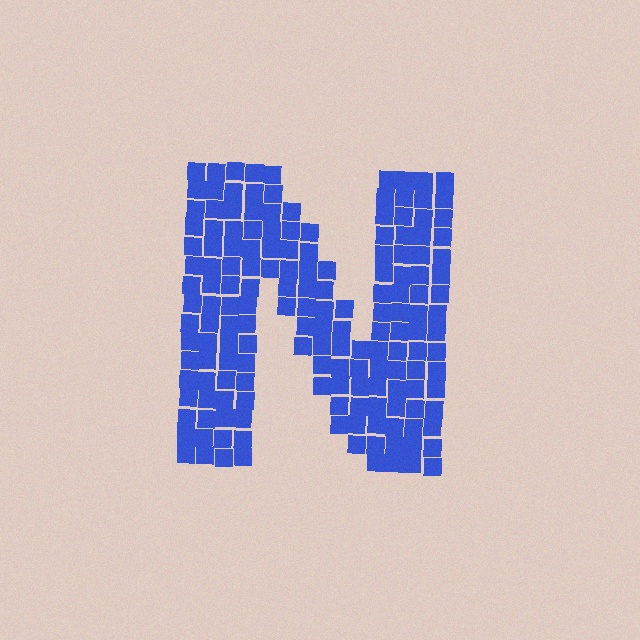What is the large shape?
The large shape is the letter N.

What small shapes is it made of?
It is made of small squares.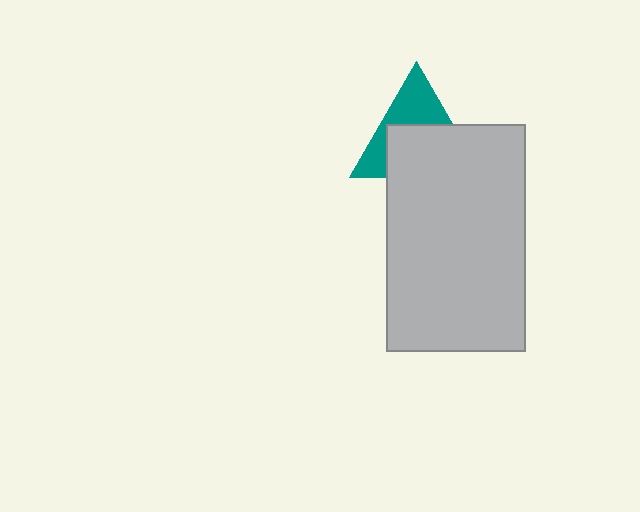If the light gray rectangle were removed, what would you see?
You would see the complete teal triangle.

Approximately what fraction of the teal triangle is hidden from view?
Roughly 57% of the teal triangle is hidden behind the light gray rectangle.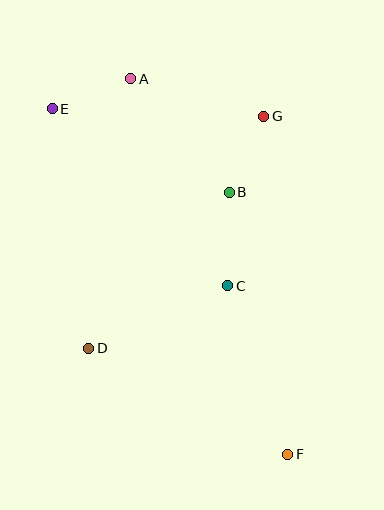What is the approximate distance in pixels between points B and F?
The distance between B and F is approximately 269 pixels.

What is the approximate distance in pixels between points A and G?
The distance between A and G is approximately 139 pixels.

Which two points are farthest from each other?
Points E and F are farthest from each other.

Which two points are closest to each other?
Points B and G are closest to each other.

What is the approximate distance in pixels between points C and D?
The distance between C and D is approximately 152 pixels.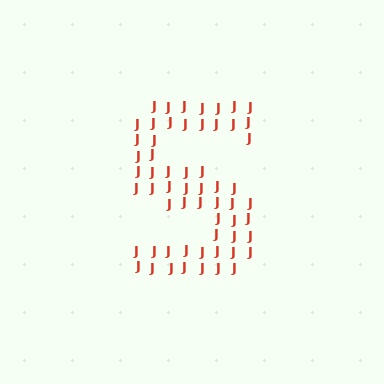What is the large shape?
The large shape is the letter S.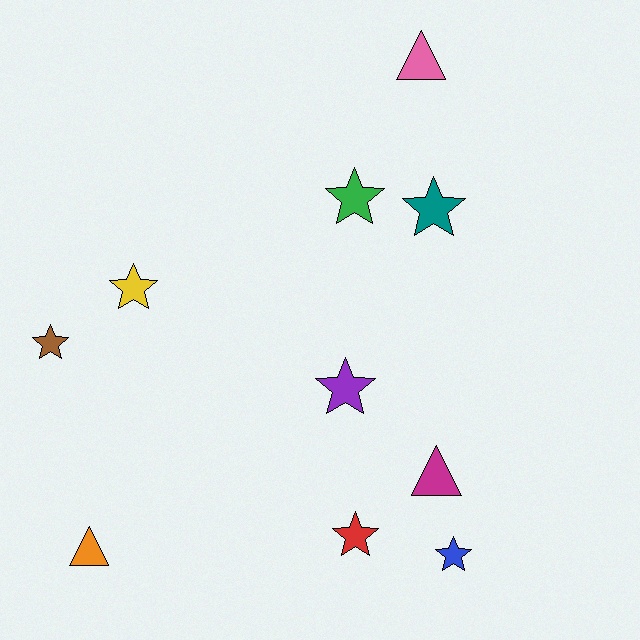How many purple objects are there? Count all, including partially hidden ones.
There is 1 purple object.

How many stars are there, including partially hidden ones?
There are 7 stars.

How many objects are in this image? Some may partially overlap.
There are 10 objects.